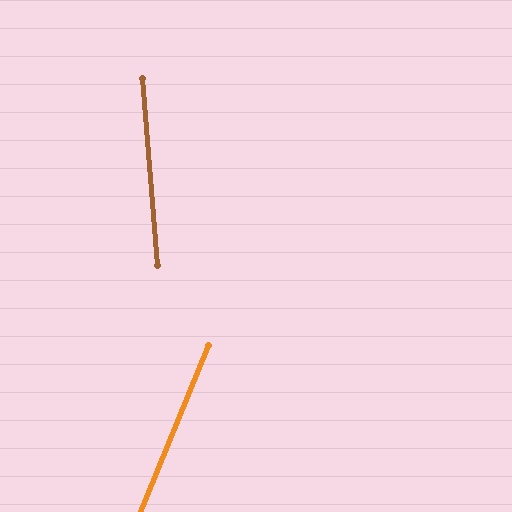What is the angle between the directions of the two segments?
Approximately 27 degrees.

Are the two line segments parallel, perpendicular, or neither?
Neither parallel nor perpendicular — they differ by about 27°.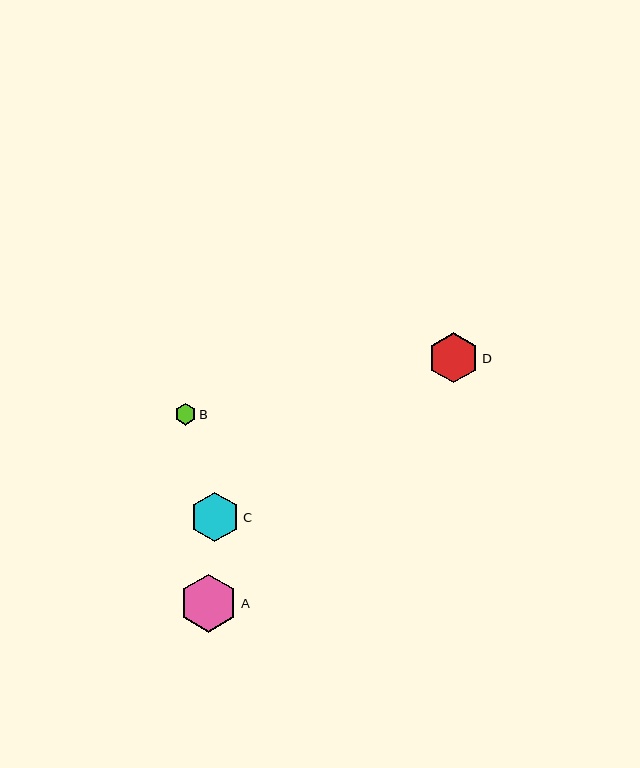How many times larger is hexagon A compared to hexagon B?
Hexagon A is approximately 2.7 times the size of hexagon B.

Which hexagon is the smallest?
Hexagon B is the smallest with a size of approximately 22 pixels.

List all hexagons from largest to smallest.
From largest to smallest: A, D, C, B.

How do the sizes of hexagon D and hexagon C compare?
Hexagon D and hexagon C are approximately the same size.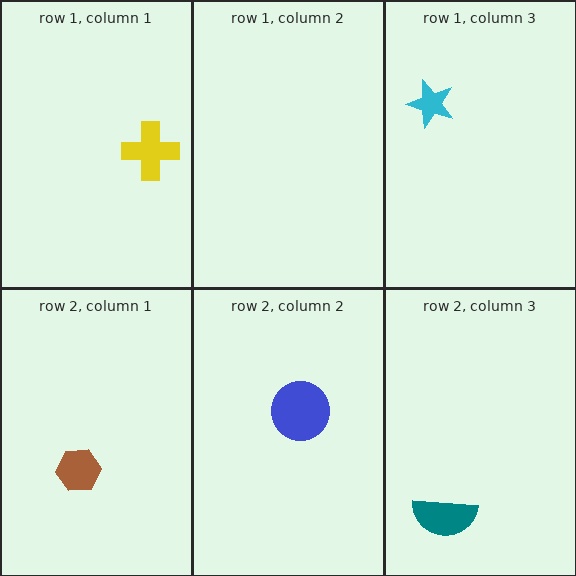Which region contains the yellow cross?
The row 1, column 1 region.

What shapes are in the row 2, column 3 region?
The teal semicircle.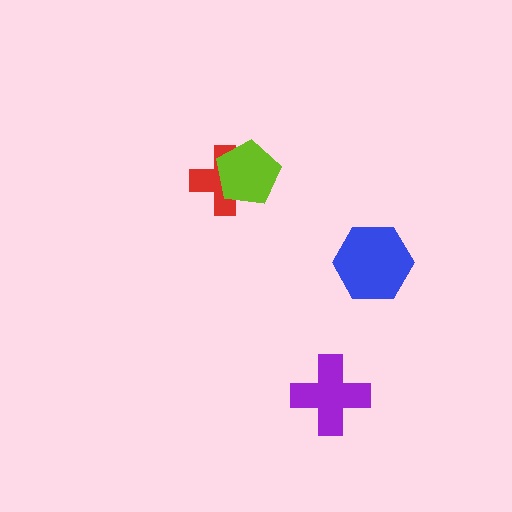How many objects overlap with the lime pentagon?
1 object overlaps with the lime pentagon.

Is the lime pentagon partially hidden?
No, no other shape covers it.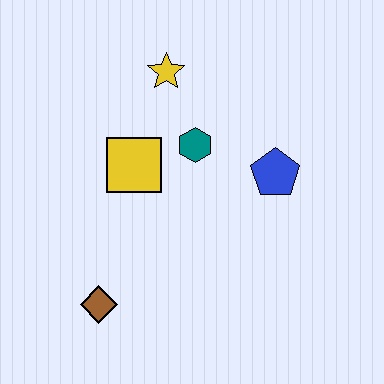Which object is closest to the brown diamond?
The yellow square is closest to the brown diamond.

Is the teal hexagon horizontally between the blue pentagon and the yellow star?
Yes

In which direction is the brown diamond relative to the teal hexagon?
The brown diamond is below the teal hexagon.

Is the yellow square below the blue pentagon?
No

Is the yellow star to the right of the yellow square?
Yes